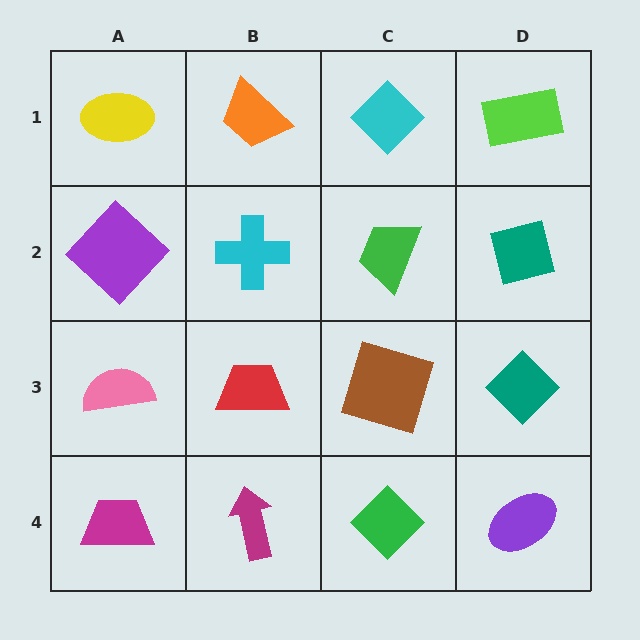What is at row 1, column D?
A lime rectangle.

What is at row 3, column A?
A pink semicircle.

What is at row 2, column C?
A green trapezoid.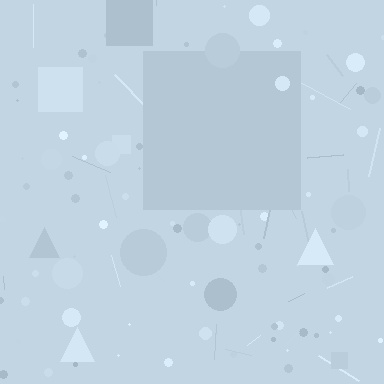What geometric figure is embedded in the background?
A square is embedded in the background.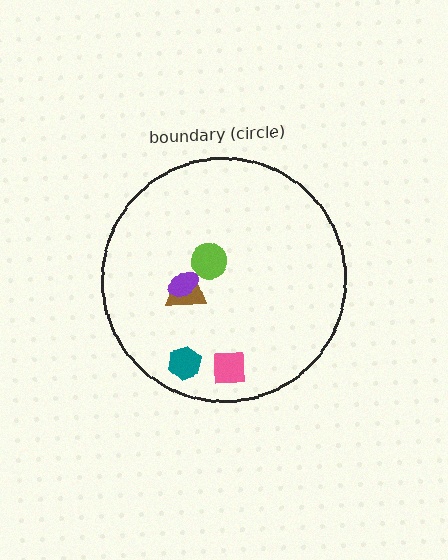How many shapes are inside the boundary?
5 inside, 0 outside.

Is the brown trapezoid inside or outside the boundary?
Inside.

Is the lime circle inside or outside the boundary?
Inside.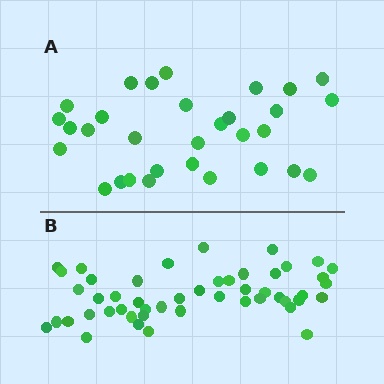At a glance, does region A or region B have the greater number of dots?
Region B (the bottom region) has more dots.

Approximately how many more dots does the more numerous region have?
Region B has approximately 20 more dots than region A.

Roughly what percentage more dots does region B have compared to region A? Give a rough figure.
About 60% more.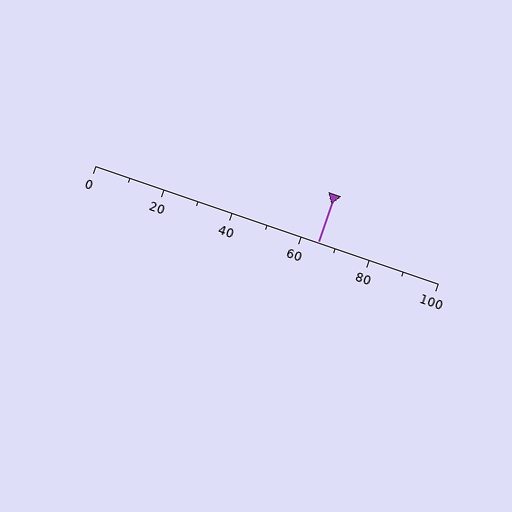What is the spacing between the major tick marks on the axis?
The major ticks are spaced 20 apart.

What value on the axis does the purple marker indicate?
The marker indicates approximately 65.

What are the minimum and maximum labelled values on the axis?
The axis runs from 0 to 100.